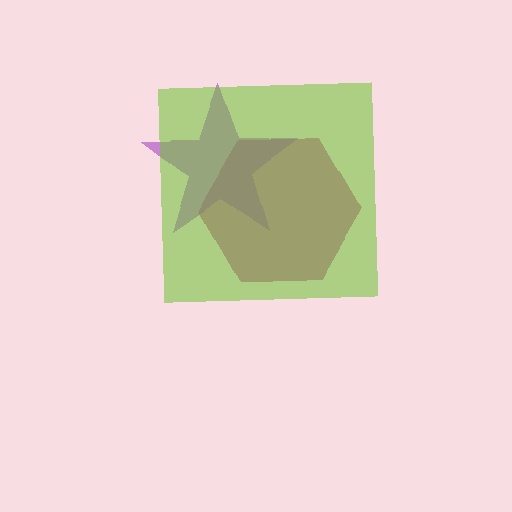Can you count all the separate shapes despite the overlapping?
Yes, there are 3 separate shapes.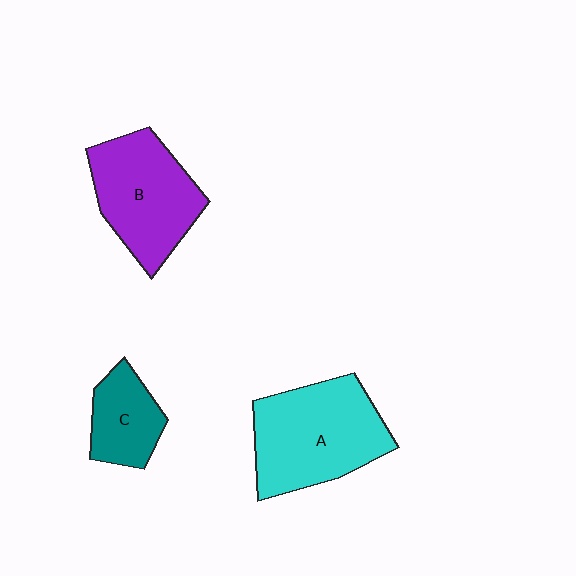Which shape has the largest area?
Shape A (cyan).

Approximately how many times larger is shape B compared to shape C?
Approximately 1.8 times.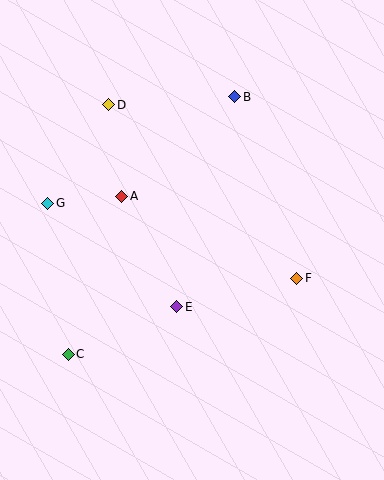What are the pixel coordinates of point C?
Point C is at (68, 354).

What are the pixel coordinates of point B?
Point B is at (235, 97).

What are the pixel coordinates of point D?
Point D is at (109, 105).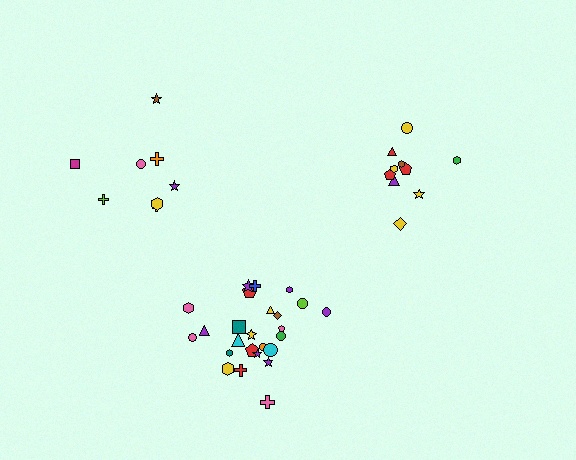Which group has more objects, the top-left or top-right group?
The top-right group.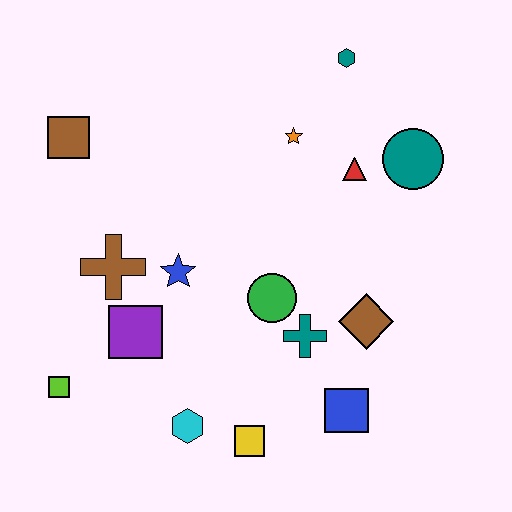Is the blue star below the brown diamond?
No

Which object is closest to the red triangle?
The teal circle is closest to the red triangle.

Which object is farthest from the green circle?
The brown square is farthest from the green circle.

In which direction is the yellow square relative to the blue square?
The yellow square is to the left of the blue square.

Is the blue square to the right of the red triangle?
No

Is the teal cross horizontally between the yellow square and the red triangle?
Yes